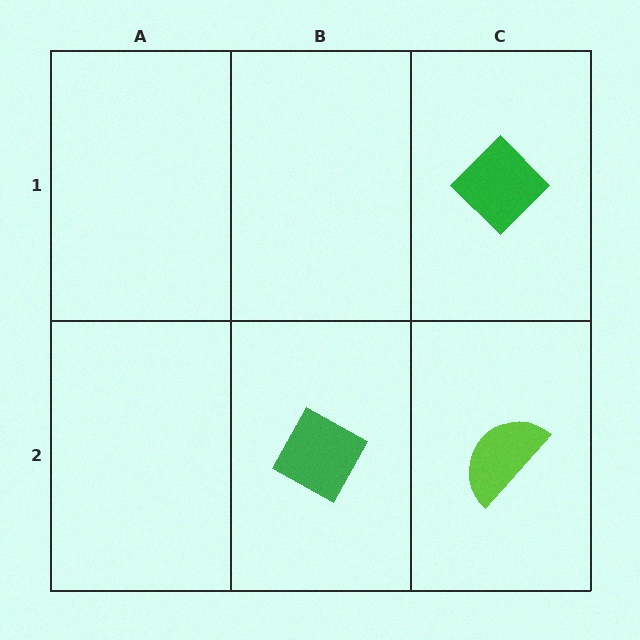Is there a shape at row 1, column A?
No, that cell is empty.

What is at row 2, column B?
A green diamond.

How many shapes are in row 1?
1 shape.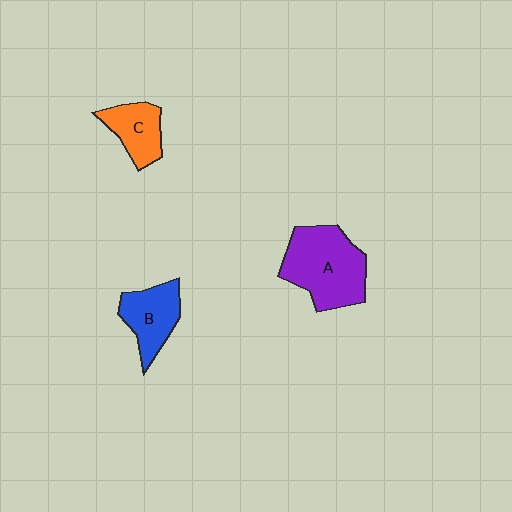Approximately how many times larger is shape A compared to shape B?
Approximately 1.7 times.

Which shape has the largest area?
Shape A (purple).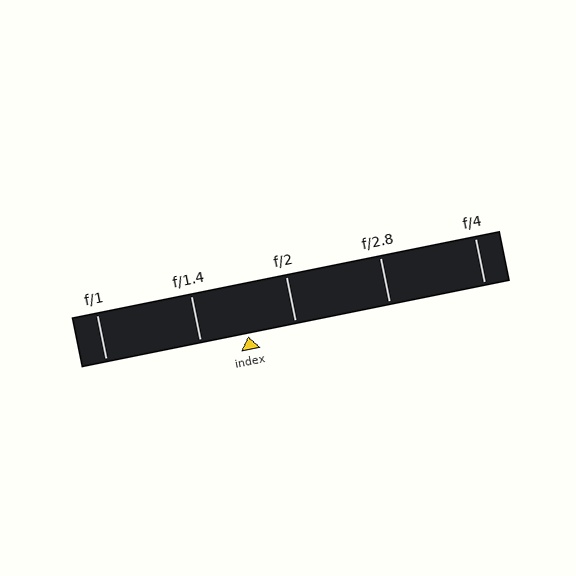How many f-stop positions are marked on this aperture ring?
There are 5 f-stop positions marked.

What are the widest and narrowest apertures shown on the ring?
The widest aperture shown is f/1 and the narrowest is f/4.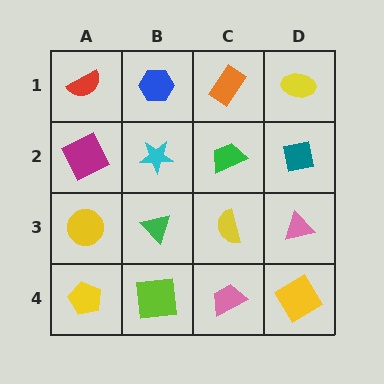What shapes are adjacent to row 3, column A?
A magenta square (row 2, column A), a yellow pentagon (row 4, column A), a green triangle (row 3, column B).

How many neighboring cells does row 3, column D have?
3.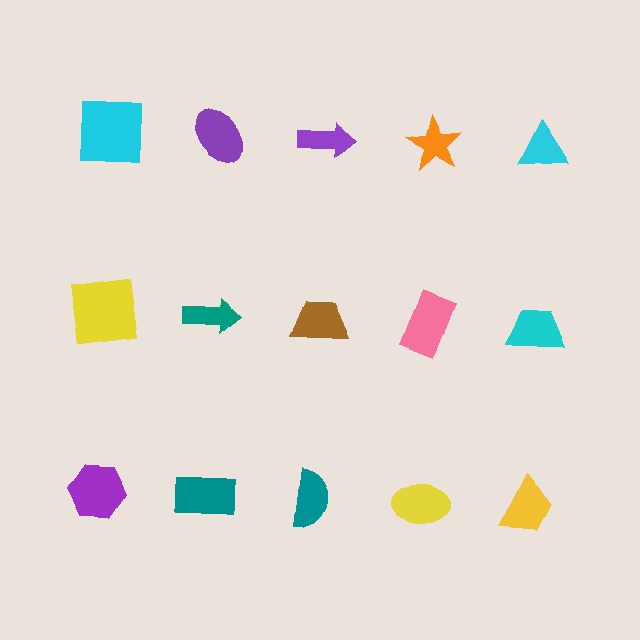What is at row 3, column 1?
A purple hexagon.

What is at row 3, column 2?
A teal rectangle.